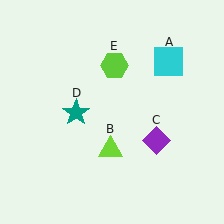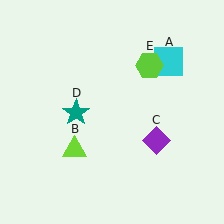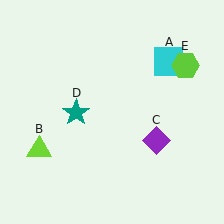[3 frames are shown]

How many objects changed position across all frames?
2 objects changed position: lime triangle (object B), lime hexagon (object E).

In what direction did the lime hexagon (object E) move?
The lime hexagon (object E) moved right.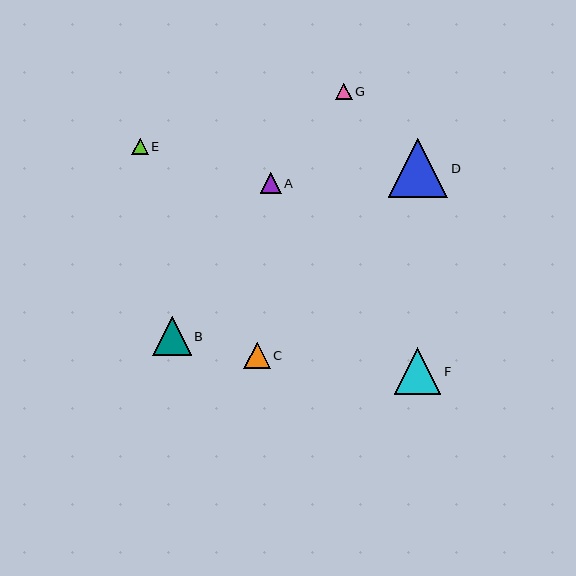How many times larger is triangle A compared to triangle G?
Triangle A is approximately 1.2 times the size of triangle G.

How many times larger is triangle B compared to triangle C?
Triangle B is approximately 1.4 times the size of triangle C.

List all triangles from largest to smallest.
From largest to smallest: D, F, B, C, A, G, E.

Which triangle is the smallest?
Triangle E is the smallest with a size of approximately 16 pixels.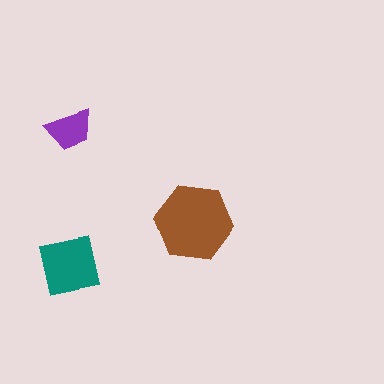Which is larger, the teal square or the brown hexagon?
The brown hexagon.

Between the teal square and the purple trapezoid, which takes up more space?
The teal square.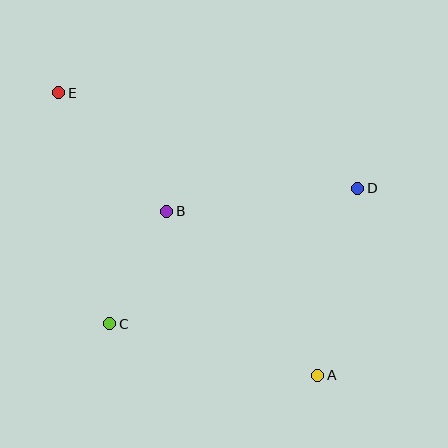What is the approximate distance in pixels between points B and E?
The distance between B and E is approximately 160 pixels.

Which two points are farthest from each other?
Points A and E are farthest from each other.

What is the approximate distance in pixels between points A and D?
The distance between A and D is approximately 191 pixels.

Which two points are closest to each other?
Points B and C are closest to each other.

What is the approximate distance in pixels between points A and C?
The distance between A and C is approximately 214 pixels.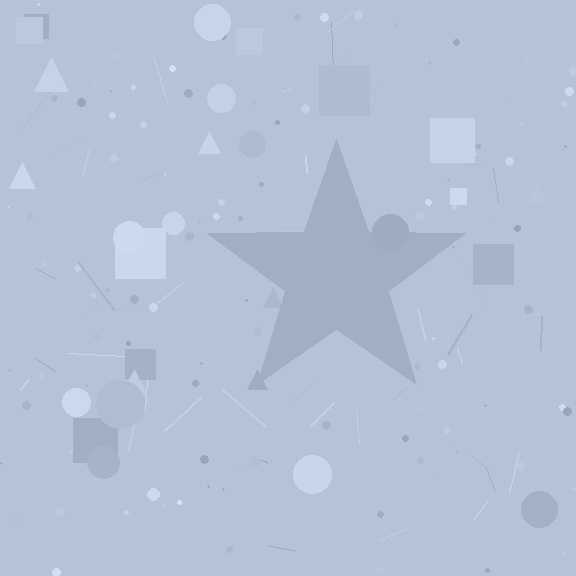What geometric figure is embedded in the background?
A star is embedded in the background.